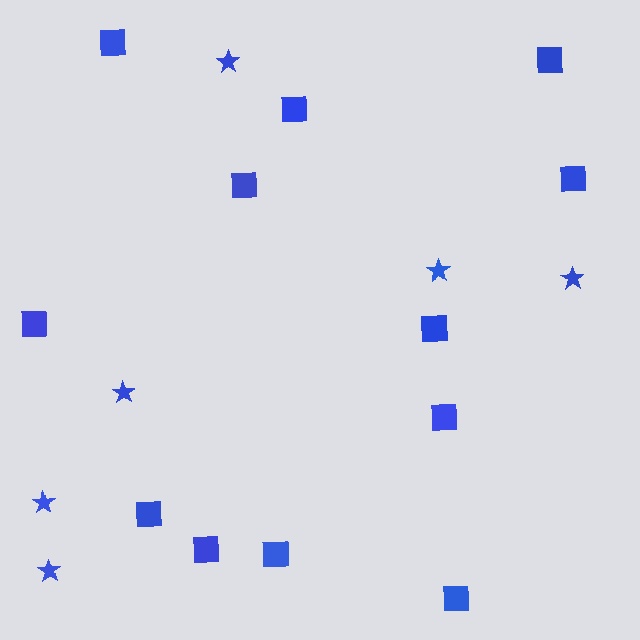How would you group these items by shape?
There are 2 groups: one group of stars (6) and one group of squares (12).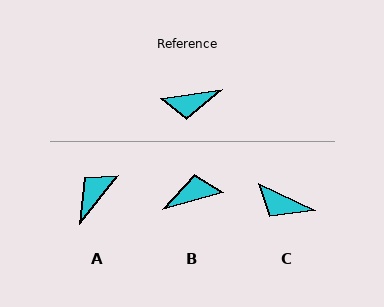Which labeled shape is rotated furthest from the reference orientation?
B, about 173 degrees away.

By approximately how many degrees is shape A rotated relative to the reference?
Approximately 137 degrees clockwise.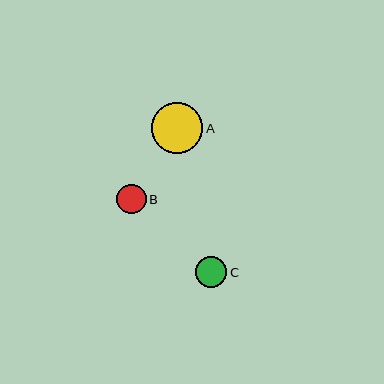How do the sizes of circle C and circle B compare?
Circle C and circle B are approximately the same size.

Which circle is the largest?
Circle A is the largest with a size of approximately 52 pixels.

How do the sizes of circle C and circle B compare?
Circle C and circle B are approximately the same size.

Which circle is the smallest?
Circle B is the smallest with a size of approximately 30 pixels.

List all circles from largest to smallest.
From largest to smallest: A, C, B.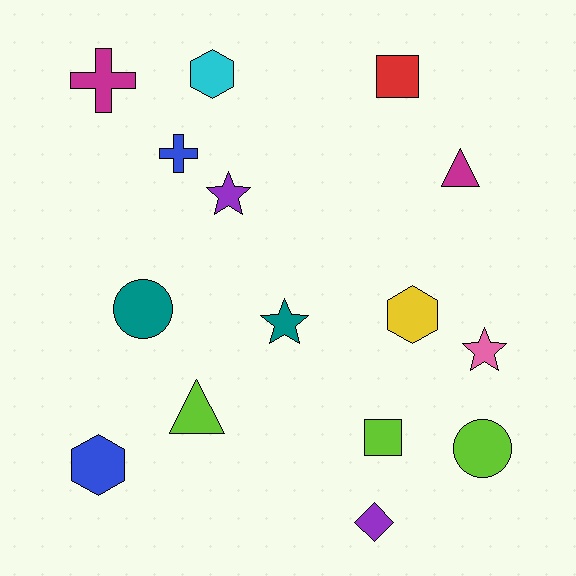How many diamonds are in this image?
There is 1 diamond.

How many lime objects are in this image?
There are 3 lime objects.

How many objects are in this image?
There are 15 objects.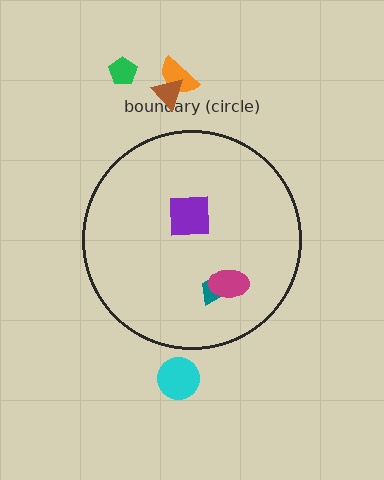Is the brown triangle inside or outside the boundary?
Outside.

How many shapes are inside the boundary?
3 inside, 4 outside.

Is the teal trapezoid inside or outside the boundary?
Inside.